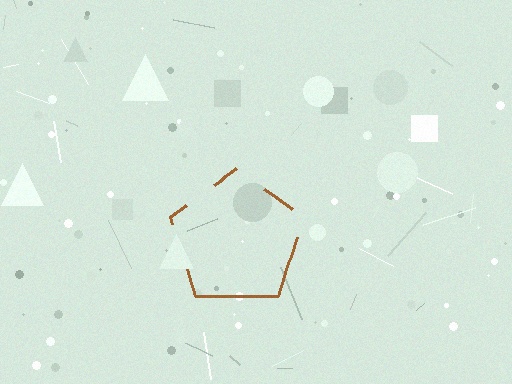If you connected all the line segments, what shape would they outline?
They would outline a pentagon.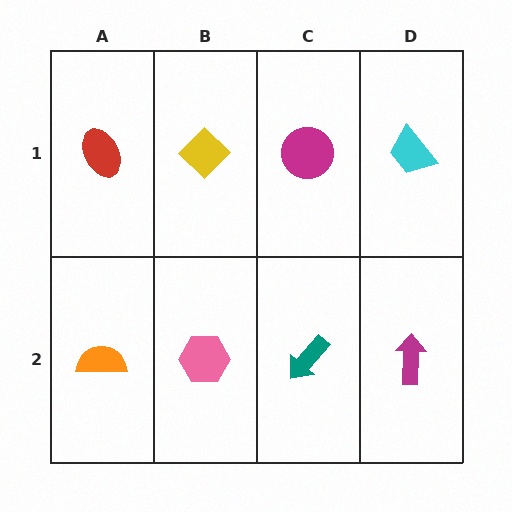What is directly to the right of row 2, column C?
A magenta arrow.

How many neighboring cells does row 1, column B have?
3.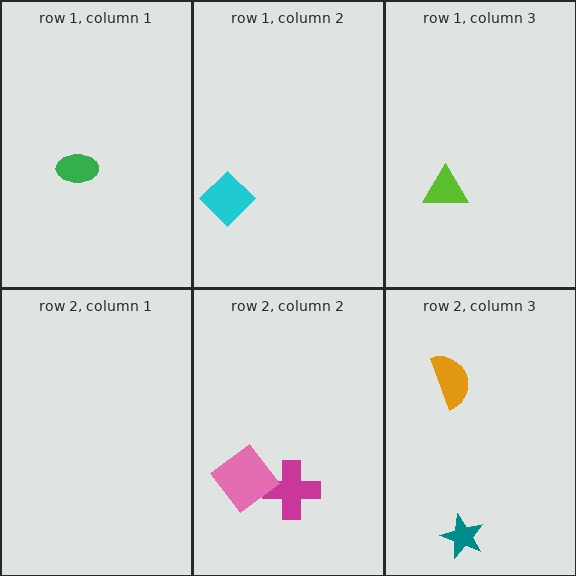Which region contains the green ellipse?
The row 1, column 1 region.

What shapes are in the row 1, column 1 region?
The green ellipse.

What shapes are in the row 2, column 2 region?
The magenta cross, the pink diamond.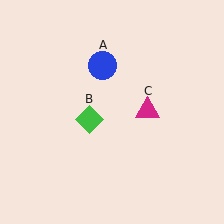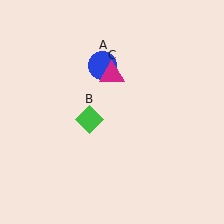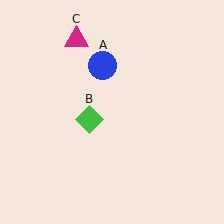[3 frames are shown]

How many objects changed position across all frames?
1 object changed position: magenta triangle (object C).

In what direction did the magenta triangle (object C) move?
The magenta triangle (object C) moved up and to the left.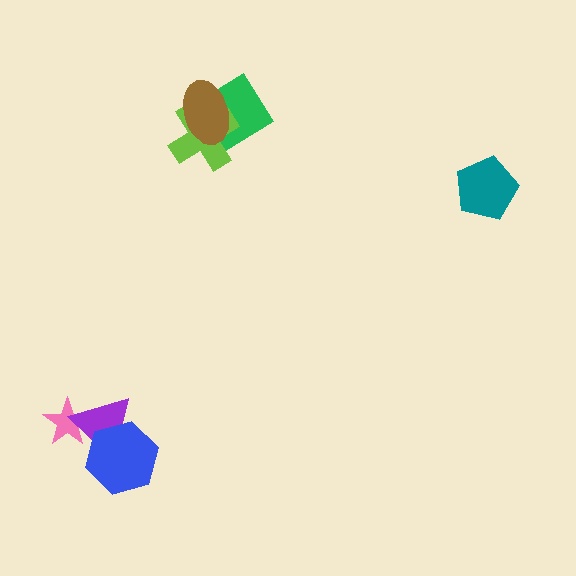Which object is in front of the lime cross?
The brown ellipse is in front of the lime cross.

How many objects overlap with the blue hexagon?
1 object overlaps with the blue hexagon.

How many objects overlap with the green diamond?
2 objects overlap with the green diamond.